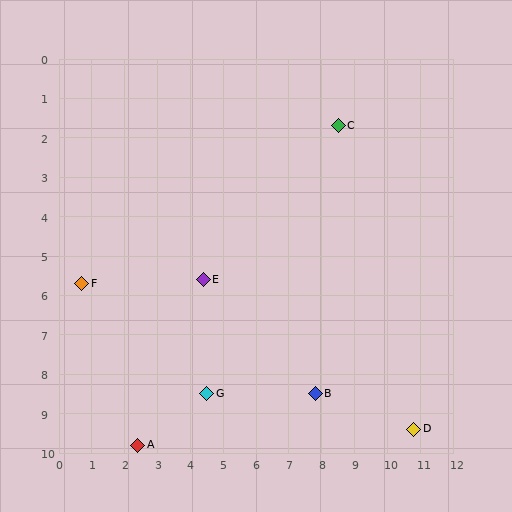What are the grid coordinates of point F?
Point F is at approximately (0.7, 5.7).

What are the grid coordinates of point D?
Point D is at approximately (10.8, 9.4).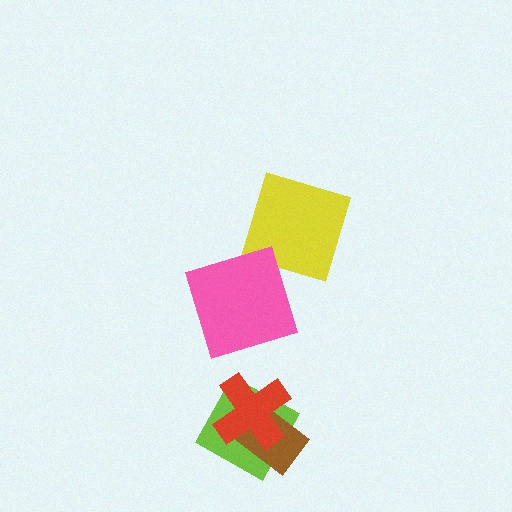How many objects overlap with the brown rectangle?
2 objects overlap with the brown rectangle.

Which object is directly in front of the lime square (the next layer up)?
The brown rectangle is directly in front of the lime square.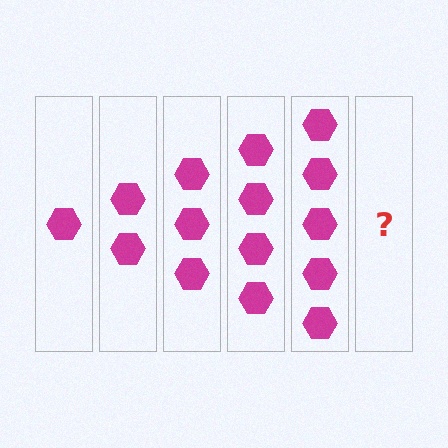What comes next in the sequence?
The next element should be 6 hexagons.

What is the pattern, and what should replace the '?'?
The pattern is that each step adds one more hexagon. The '?' should be 6 hexagons.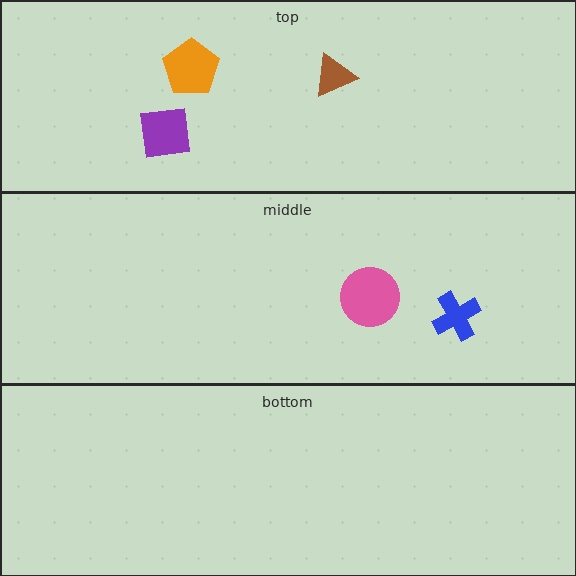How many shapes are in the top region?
3.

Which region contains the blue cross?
The middle region.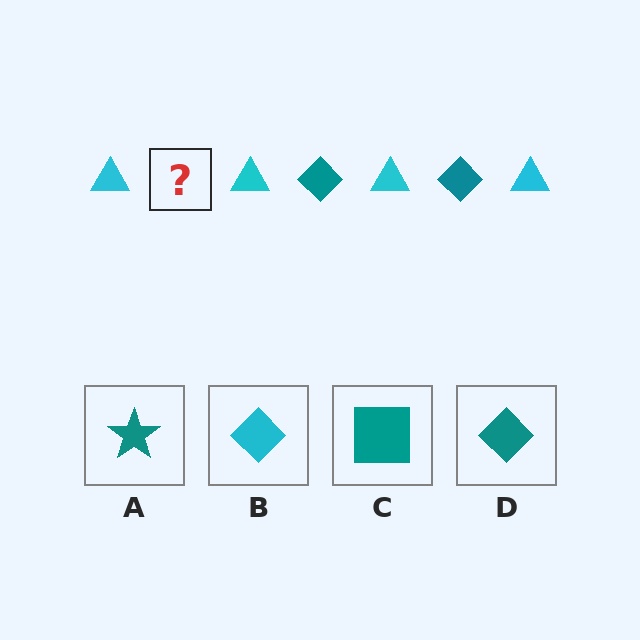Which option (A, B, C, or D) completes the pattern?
D.